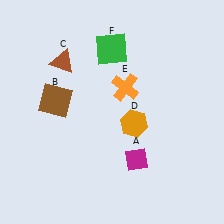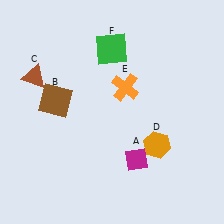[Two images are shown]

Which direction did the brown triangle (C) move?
The brown triangle (C) moved left.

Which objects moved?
The objects that moved are: the brown triangle (C), the orange hexagon (D).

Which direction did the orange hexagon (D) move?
The orange hexagon (D) moved right.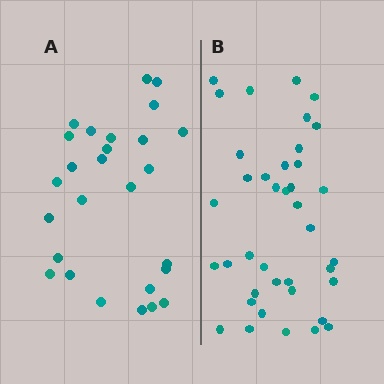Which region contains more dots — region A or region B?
Region B (the right region) has more dots.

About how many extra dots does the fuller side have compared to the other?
Region B has roughly 12 or so more dots than region A.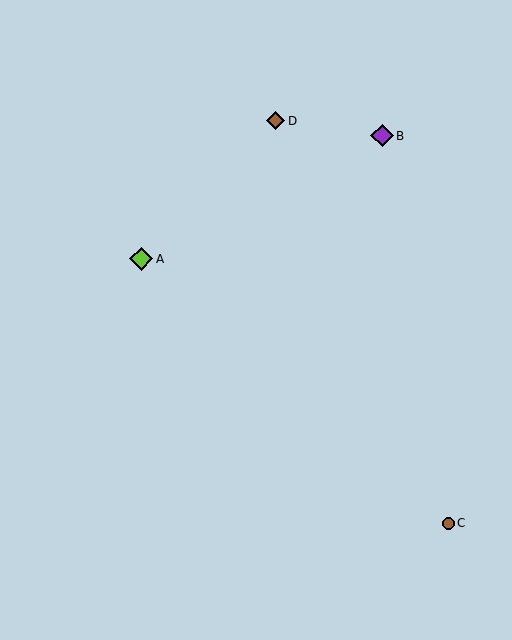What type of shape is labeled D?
Shape D is a brown diamond.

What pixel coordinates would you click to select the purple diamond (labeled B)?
Click at (382, 136) to select the purple diamond B.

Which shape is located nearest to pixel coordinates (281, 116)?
The brown diamond (labeled D) at (276, 121) is nearest to that location.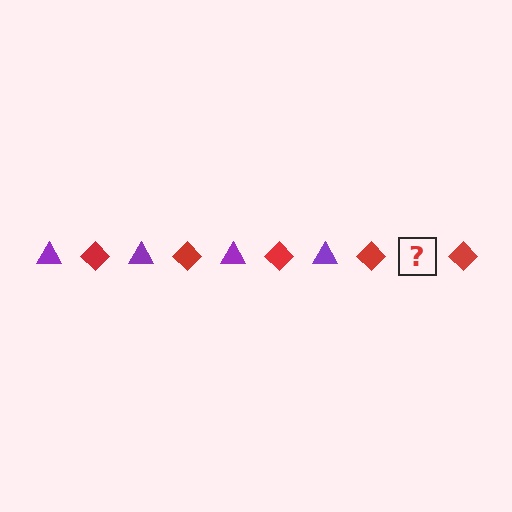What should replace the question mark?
The question mark should be replaced with a purple triangle.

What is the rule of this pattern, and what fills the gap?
The rule is that the pattern alternates between purple triangle and red diamond. The gap should be filled with a purple triangle.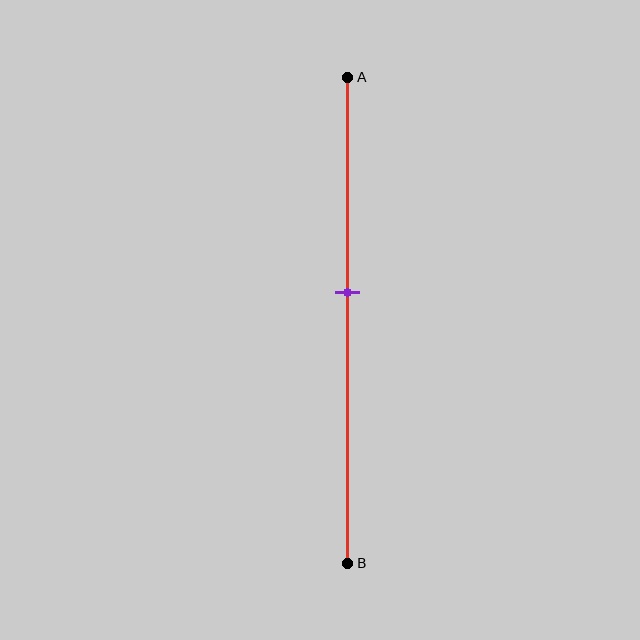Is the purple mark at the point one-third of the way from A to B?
No, the mark is at about 45% from A, not at the 33% one-third point.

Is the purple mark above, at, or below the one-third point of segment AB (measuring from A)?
The purple mark is below the one-third point of segment AB.